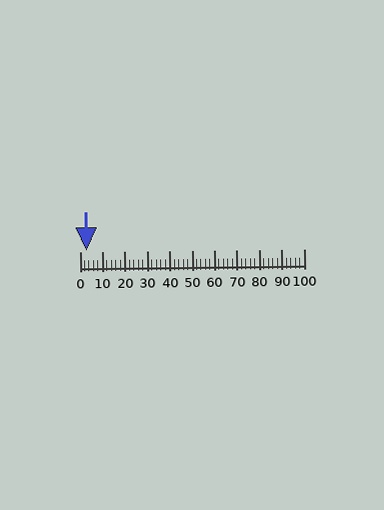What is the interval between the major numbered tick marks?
The major tick marks are spaced 10 units apart.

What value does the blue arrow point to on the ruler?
The blue arrow points to approximately 3.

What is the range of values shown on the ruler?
The ruler shows values from 0 to 100.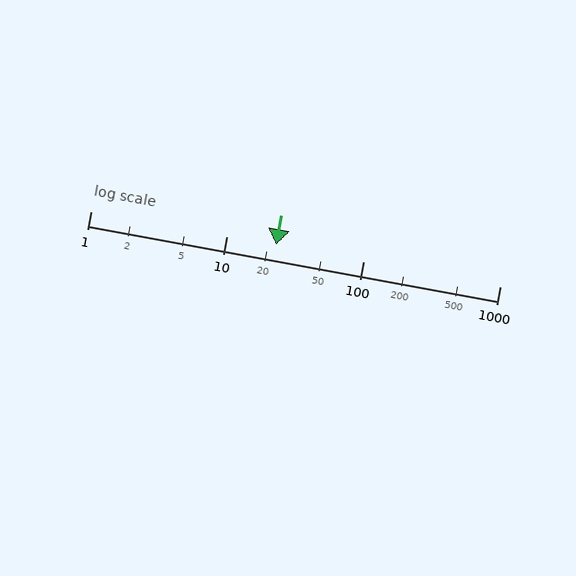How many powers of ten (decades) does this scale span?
The scale spans 3 decades, from 1 to 1000.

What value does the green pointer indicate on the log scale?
The pointer indicates approximately 23.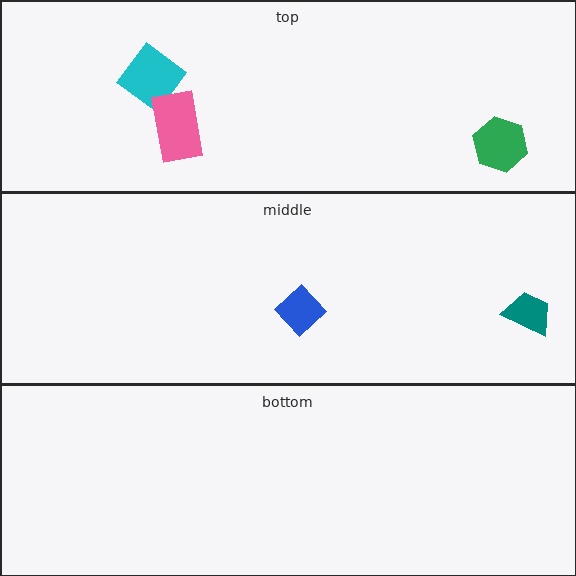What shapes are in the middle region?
The teal trapezoid, the blue diamond.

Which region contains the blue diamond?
The middle region.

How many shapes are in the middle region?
2.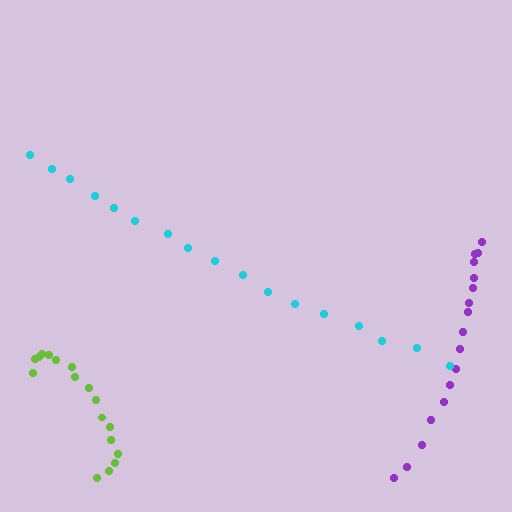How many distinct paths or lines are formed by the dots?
There are 3 distinct paths.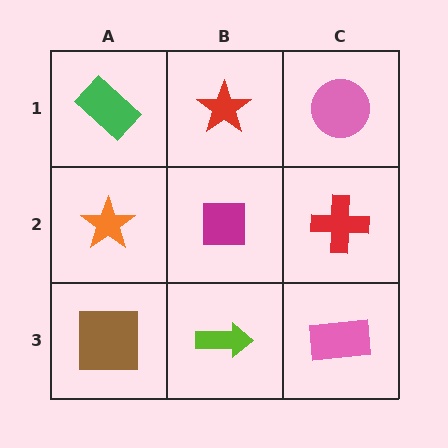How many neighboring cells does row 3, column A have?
2.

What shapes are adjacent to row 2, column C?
A pink circle (row 1, column C), a pink rectangle (row 3, column C), a magenta square (row 2, column B).